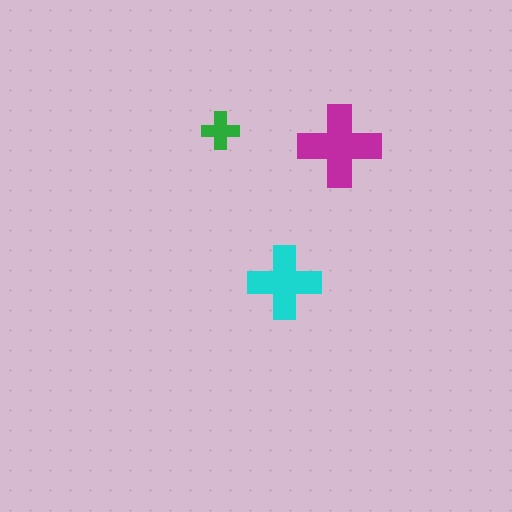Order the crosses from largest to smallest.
the magenta one, the cyan one, the green one.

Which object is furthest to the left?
The green cross is leftmost.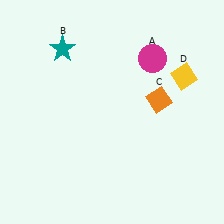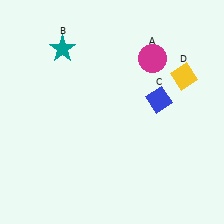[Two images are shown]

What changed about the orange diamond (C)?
In Image 1, C is orange. In Image 2, it changed to blue.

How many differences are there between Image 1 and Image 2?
There is 1 difference between the two images.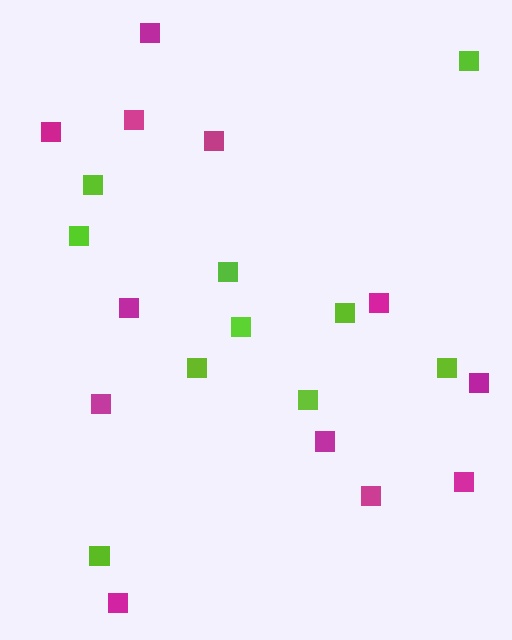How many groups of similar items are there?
There are 2 groups: one group of lime squares (10) and one group of magenta squares (12).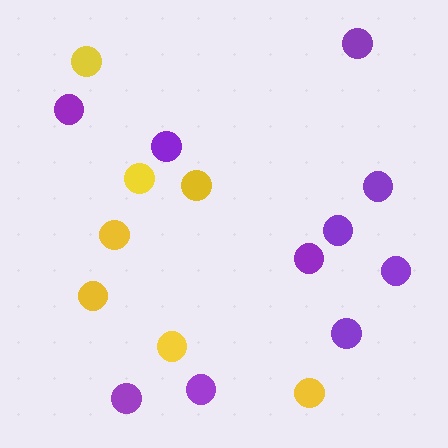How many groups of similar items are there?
There are 2 groups: one group of yellow circles (7) and one group of purple circles (10).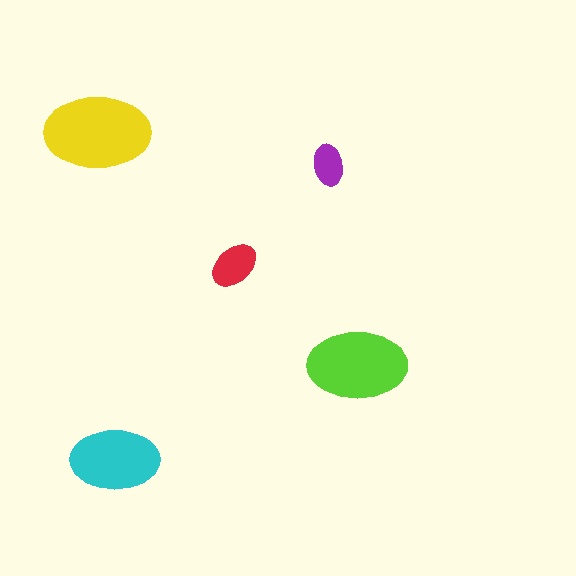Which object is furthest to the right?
The lime ellipse is rightmost.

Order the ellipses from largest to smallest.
the yellow one, the lime one, the cyan one, the red one, the purple one.